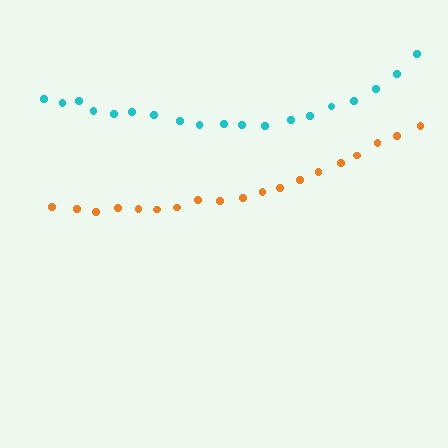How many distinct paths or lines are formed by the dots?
There are 2 distinct paths.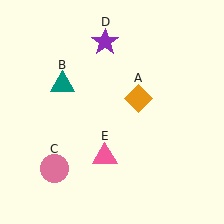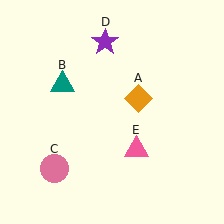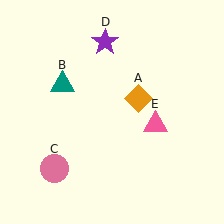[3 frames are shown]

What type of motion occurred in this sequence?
The pink triangle (object E) rotated counterclockwise around the center of the scene.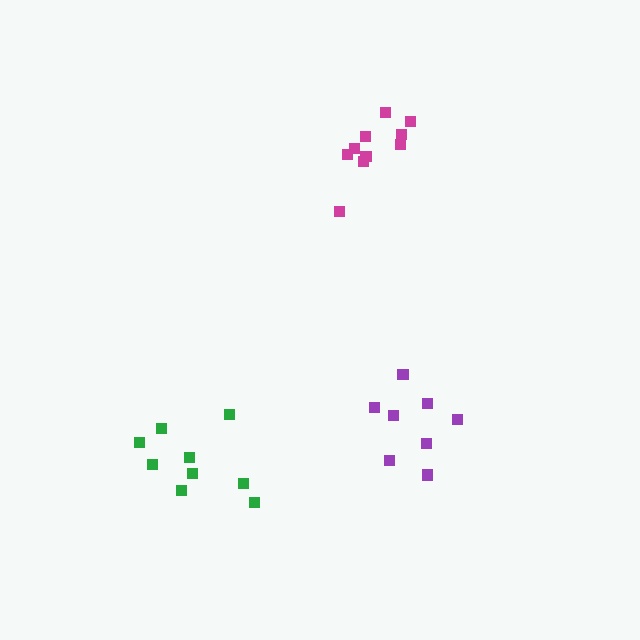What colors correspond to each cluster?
The clusters are colored: magenta, purple, green.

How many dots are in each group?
Group 1: 10 dots, Group 2: 8 dots, Group 3: 9 dots (27 total).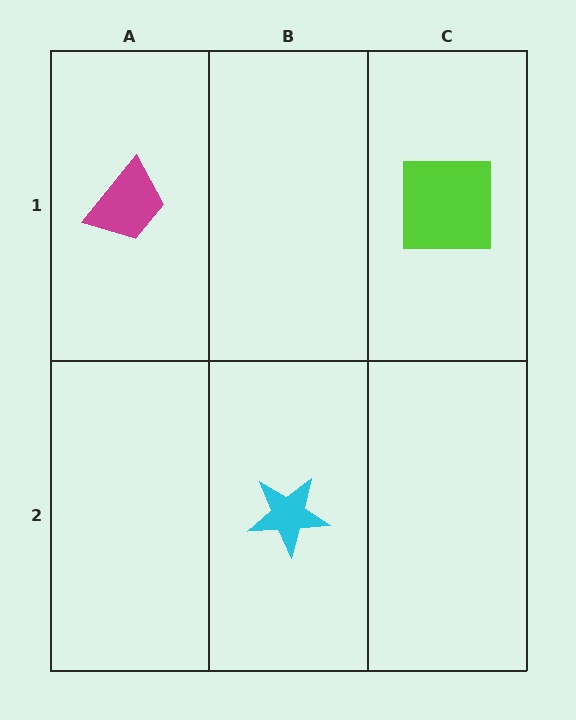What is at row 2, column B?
A cyan star.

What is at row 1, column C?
A lime square.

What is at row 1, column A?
A magenta trapezoid.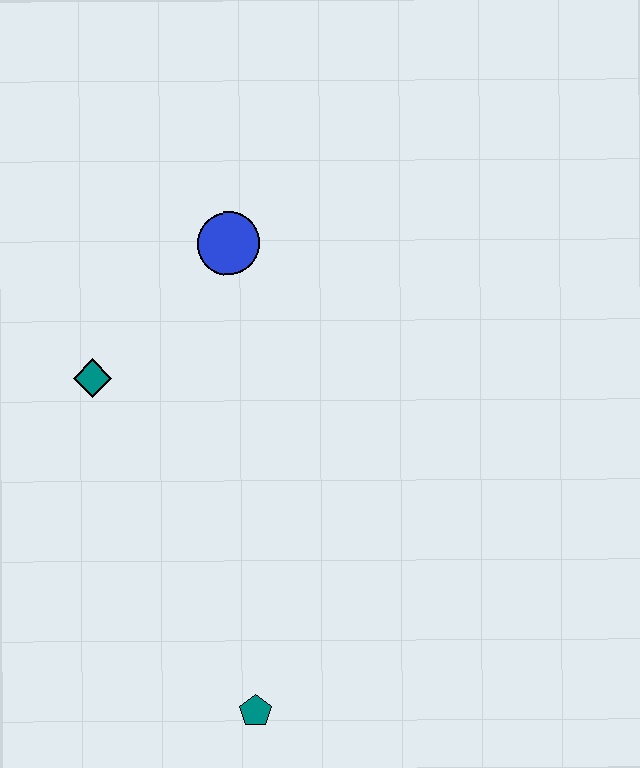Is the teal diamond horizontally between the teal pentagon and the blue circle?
No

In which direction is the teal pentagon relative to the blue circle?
The teal pentagon is below the blue circle.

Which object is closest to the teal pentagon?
The teal diamond is closest to the teal pentagon.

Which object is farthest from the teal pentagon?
The blue circle is farthest from the teal pentagon.